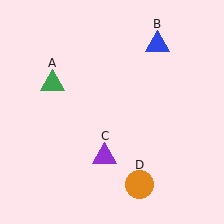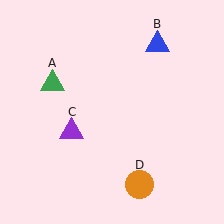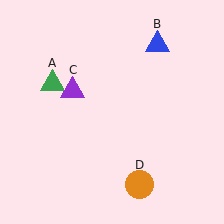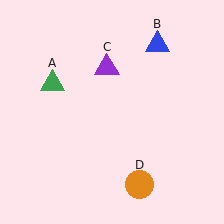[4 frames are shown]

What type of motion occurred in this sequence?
The purple triangle (object C) rotated clockwise around the center of the scene.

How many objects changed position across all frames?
1 object changed position: purple triangle (object C).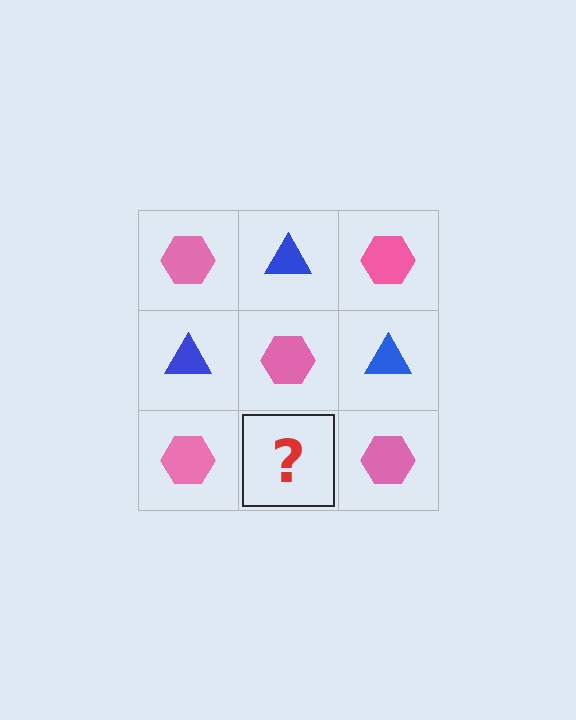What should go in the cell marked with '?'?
The missing cell should contain a blue triangle.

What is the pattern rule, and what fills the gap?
The rule is that it alternates pink hexagon and blue triangle in a checkerboard pattern. The gap should be filled with a blue triangle.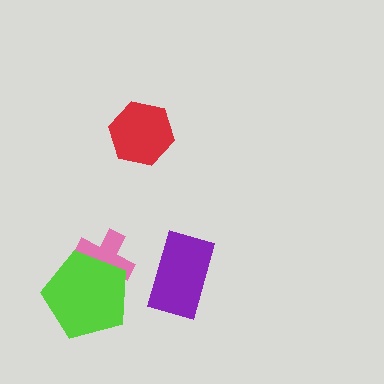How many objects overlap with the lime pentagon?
1 object overlaps with the lime pentagon.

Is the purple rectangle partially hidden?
No, no other shape covers it.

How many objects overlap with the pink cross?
1 object overlaps with the pink cross.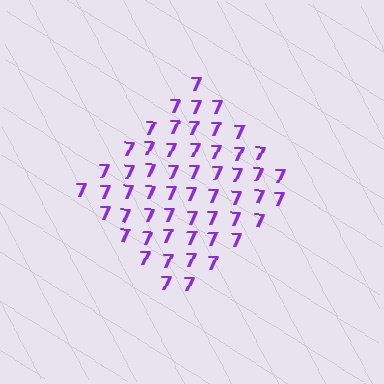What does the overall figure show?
The overall figure shows a diamond.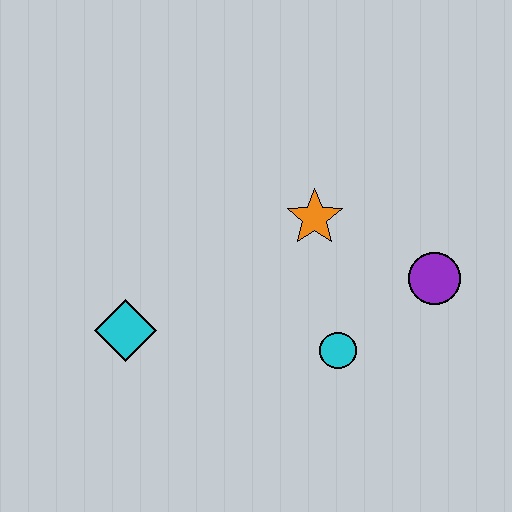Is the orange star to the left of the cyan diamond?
No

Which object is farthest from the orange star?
The cyan diamond is farthest from the orange star.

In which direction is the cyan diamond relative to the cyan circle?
The cyan diamond is to the left of the cyan circle.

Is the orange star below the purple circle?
No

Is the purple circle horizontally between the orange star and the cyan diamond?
No